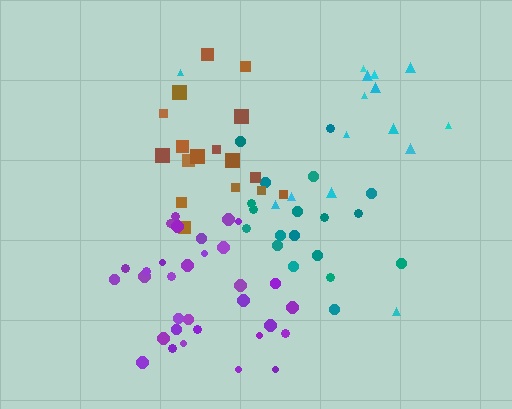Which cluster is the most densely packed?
Purple.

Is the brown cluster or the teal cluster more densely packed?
Teal.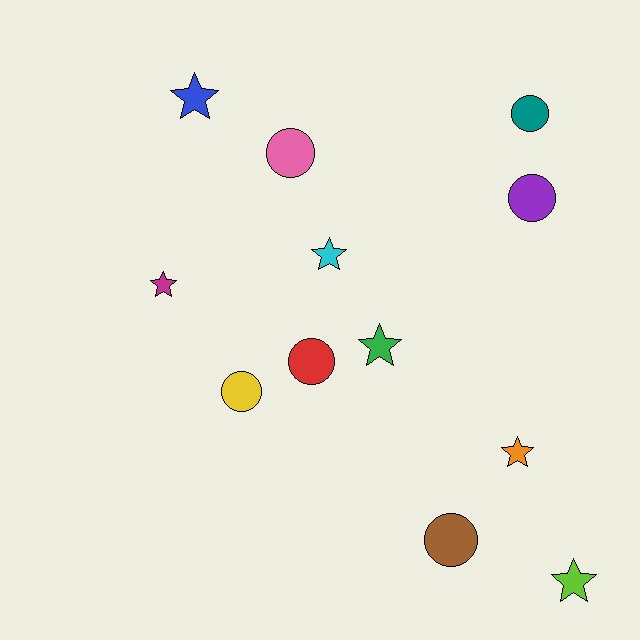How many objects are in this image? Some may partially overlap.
There are 12 objects.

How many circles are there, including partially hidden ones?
There are 6 circles.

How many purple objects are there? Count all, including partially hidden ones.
There is 1 purple object.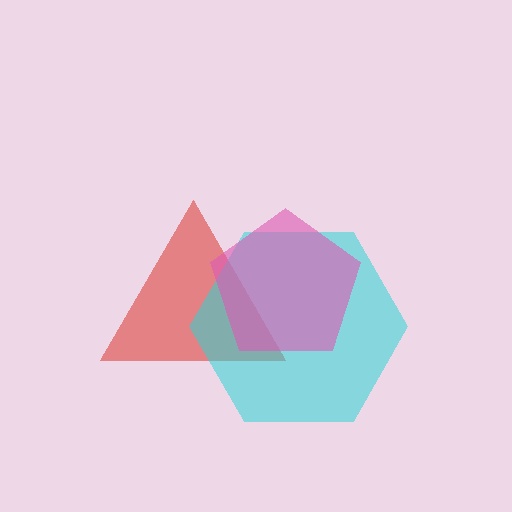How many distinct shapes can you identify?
There are 3 distinct shapes: a red triangle, a cyan hexagon, a pink pentagon.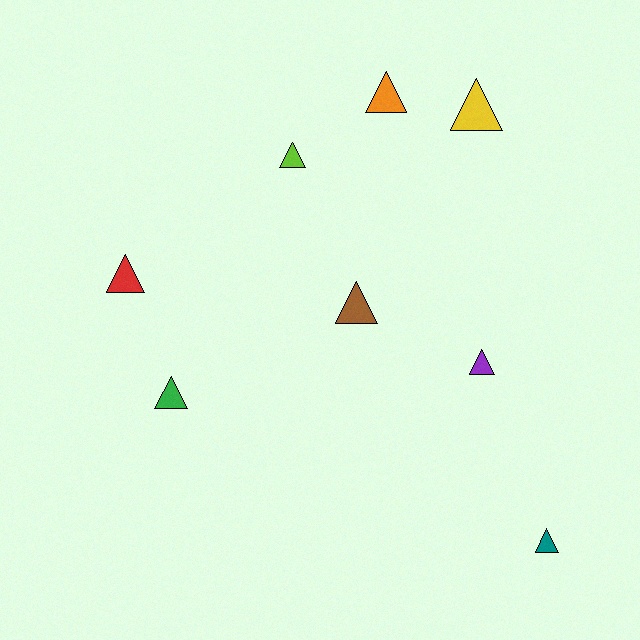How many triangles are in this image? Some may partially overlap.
There are 8 triangles.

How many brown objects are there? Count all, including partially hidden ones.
There is 1 brown object.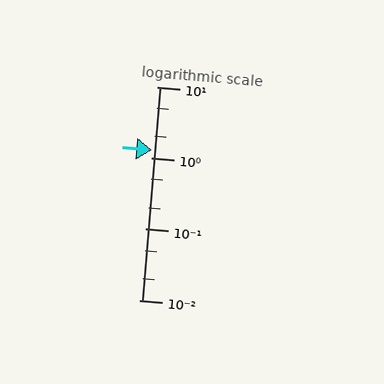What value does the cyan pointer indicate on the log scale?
The pointer indicates approximately 1.3.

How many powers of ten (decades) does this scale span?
The scale spans 3 decades, from 0.01 to 10.